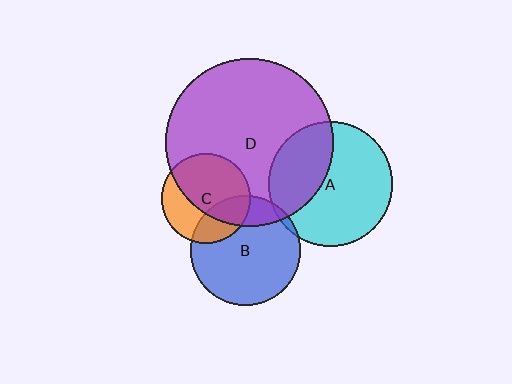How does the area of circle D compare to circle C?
Approximately 3.6 times.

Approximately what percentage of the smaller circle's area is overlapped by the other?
Approximately 30%.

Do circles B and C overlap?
Yes.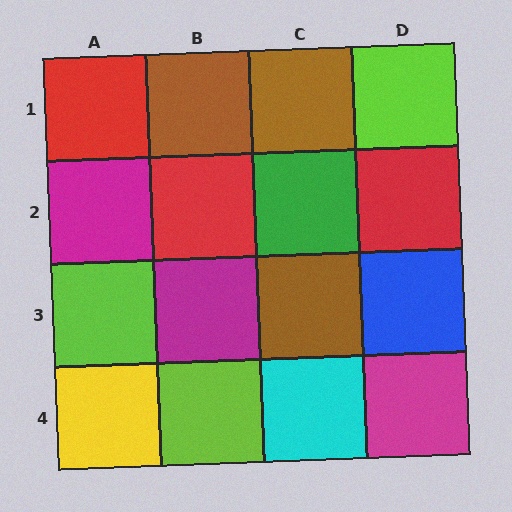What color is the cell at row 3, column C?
Brown.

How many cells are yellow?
1 cell is yellow.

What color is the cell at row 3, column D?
Blue.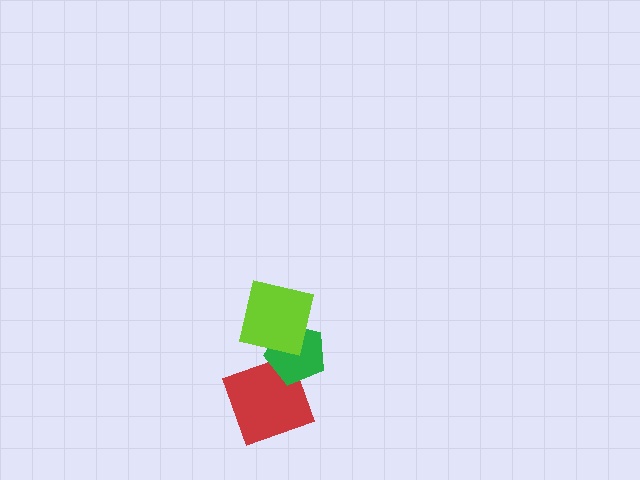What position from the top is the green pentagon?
The green pentagon is 2nd from the top.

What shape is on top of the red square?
The green pentagon is on top of the red square.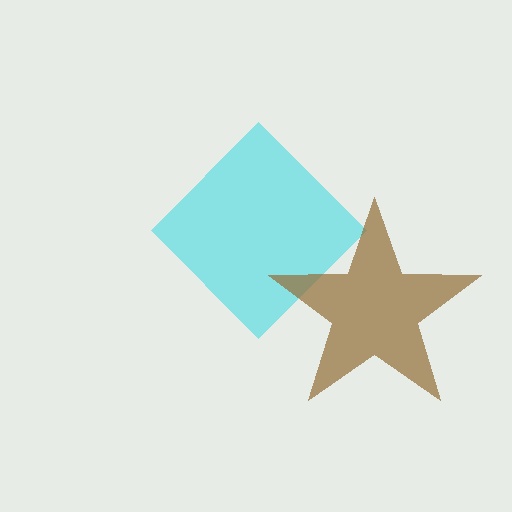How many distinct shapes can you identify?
There are 2 distinct shapes: a cyan diamond, a brown star.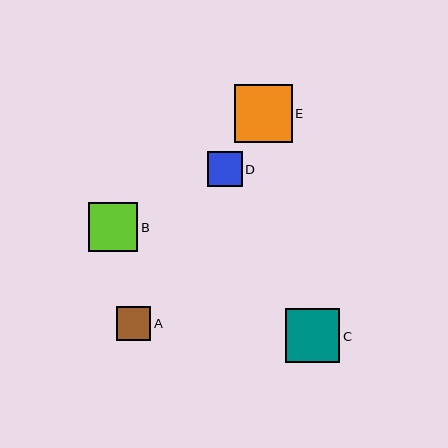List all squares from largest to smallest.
From largest to smallest: E, C, B, D, A.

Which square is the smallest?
Square A is the smallest with a size of approximately 34 pixels.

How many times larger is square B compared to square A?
Square B is approximately 1.5 times the size of square A.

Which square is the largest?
Square E is the largest with a size of approximately 58 pixels.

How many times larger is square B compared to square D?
Square B is approximately 1.4 times the size of square D.